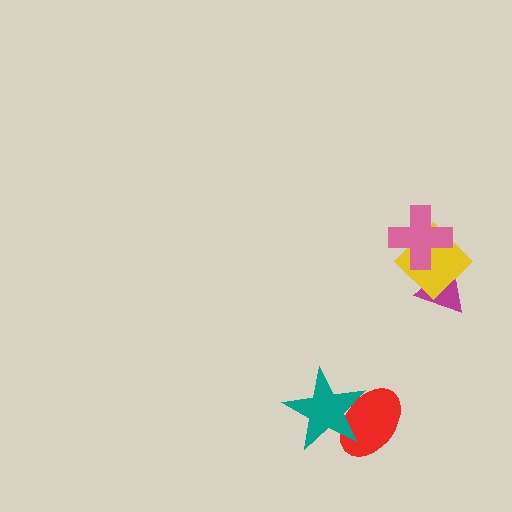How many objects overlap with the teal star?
1 object overlaps with the teal star.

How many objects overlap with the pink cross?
1 object overlaps with the pink cross.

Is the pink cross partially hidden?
No, no other shape covers it.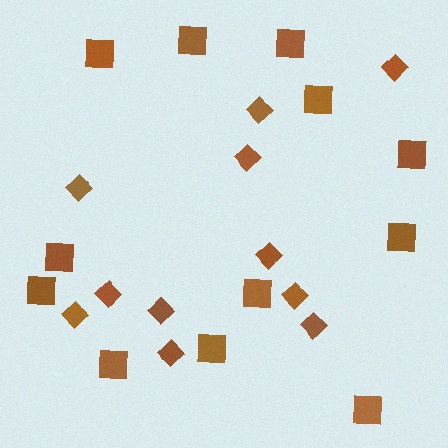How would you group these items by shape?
There are 2 groups: one group of diamonds (11) and one group of squares (12).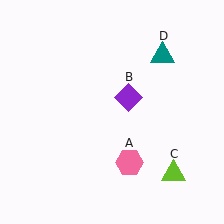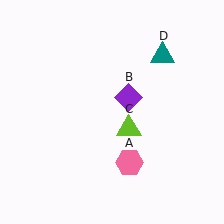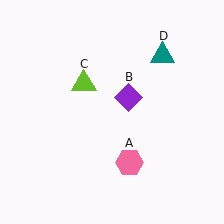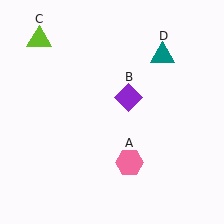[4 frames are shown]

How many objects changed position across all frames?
1 object changed position: lime triangle (object C).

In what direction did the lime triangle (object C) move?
The lime triangle (object C) moved up and to the left.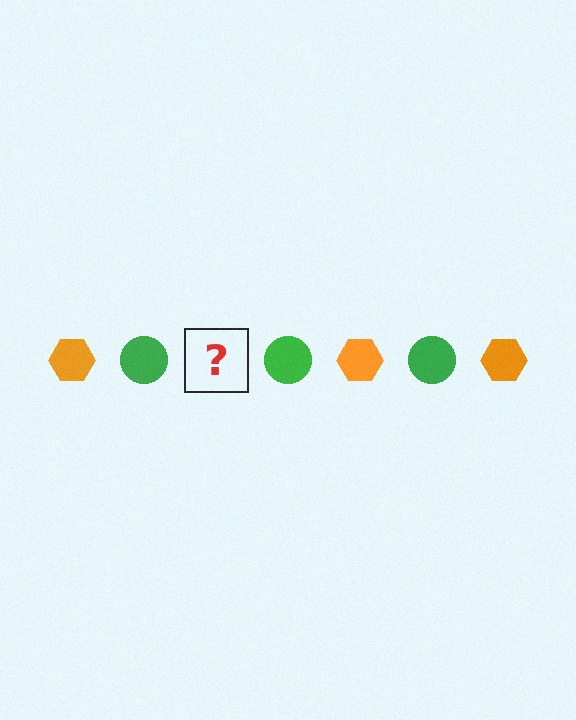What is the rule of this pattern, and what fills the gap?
The rule is that the pattern alternates between orange hexagon and green circle. The gap should be filled with an orange hexagon.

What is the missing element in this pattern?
The missing element is an orange hexagon.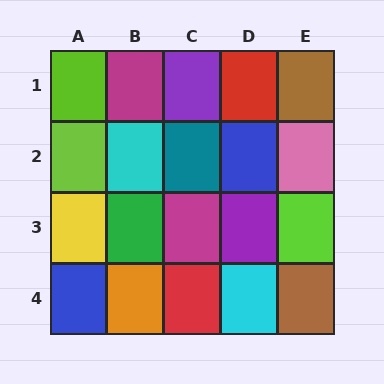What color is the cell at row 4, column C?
Red.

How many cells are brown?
2 cells are brown.